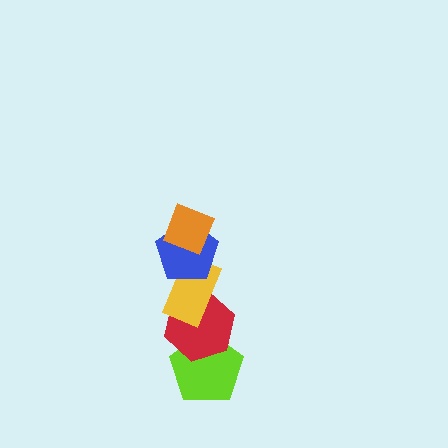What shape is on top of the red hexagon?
The yellow rectangle is on top of the red hexagon.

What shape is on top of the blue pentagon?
The orange diamond is on top of the blue pentagon.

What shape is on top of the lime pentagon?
The red hexagon is on top of the lime pentagon.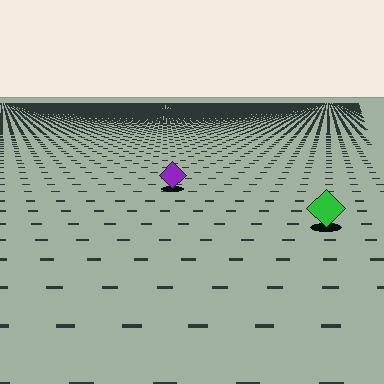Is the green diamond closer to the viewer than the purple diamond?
Yes. The green diamond is closer — you can tell from the texture gradient: the ground texture is coarser near it.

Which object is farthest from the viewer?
The purple diamond is farthest from the viewer. It appears smaller and the ground texture around it is denser.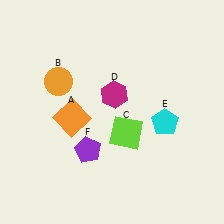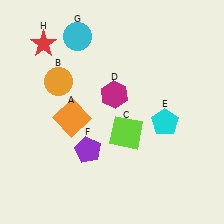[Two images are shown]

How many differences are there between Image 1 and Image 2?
There are 2 differences between the two images.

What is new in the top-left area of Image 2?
A cyan circle (G) was added in the top-left area of Image 2.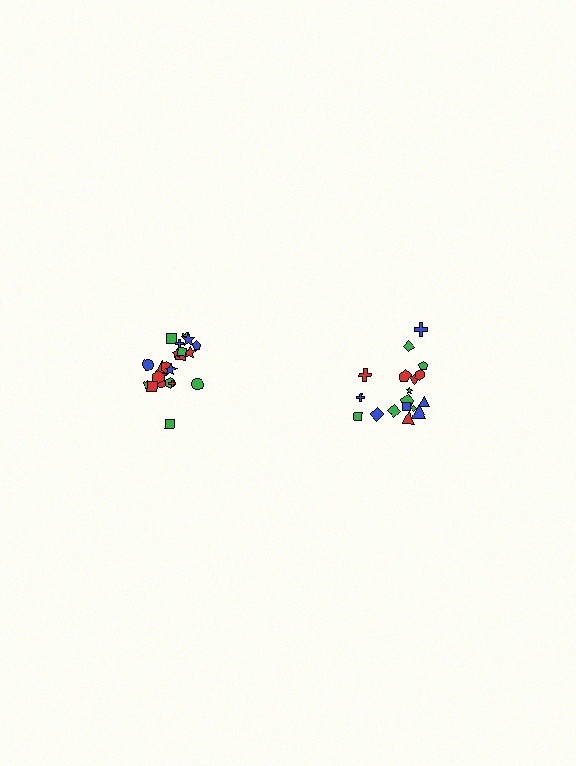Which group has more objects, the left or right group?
The left group.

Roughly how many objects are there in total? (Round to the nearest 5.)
Roughly 40 objects in total.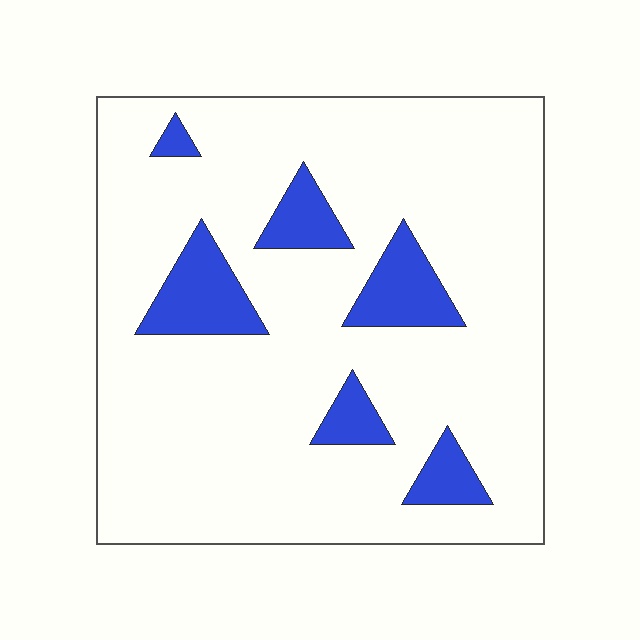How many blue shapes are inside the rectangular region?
6.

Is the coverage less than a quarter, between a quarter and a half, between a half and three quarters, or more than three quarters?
Less than a quarter.